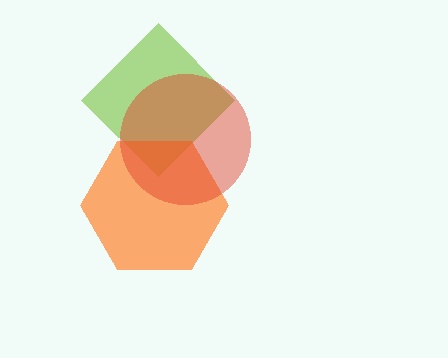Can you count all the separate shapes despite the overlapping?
Yes, there are 3 separate shapes.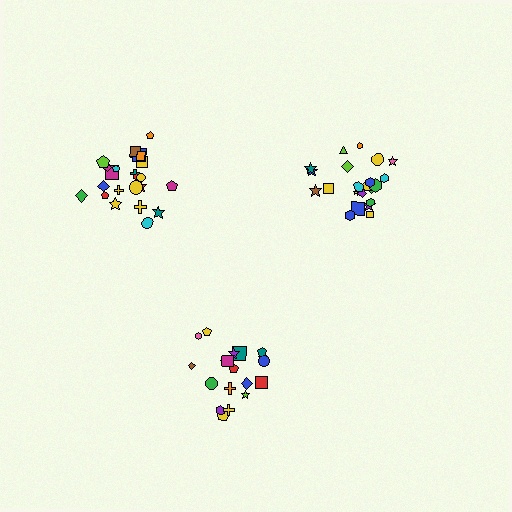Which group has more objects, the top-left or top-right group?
The top-left group.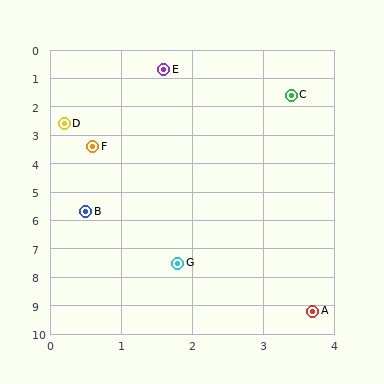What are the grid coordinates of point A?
Point A is at approximately (3.7, 9.2).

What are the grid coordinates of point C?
Point C is at approximately (3.4, 1.6).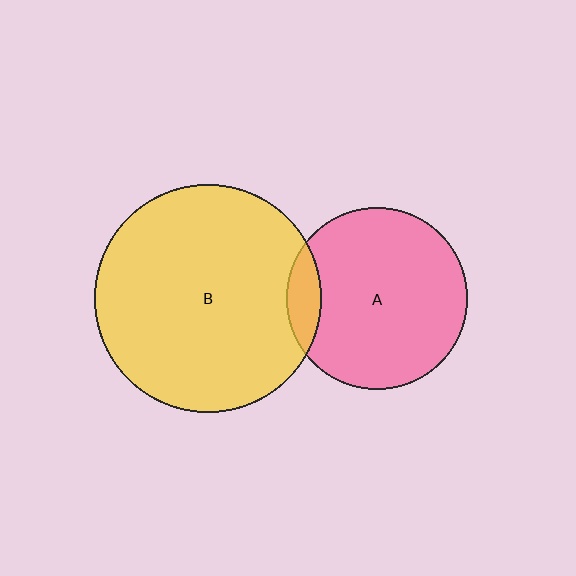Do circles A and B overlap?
Yes.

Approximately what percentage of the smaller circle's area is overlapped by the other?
Approximately 10%.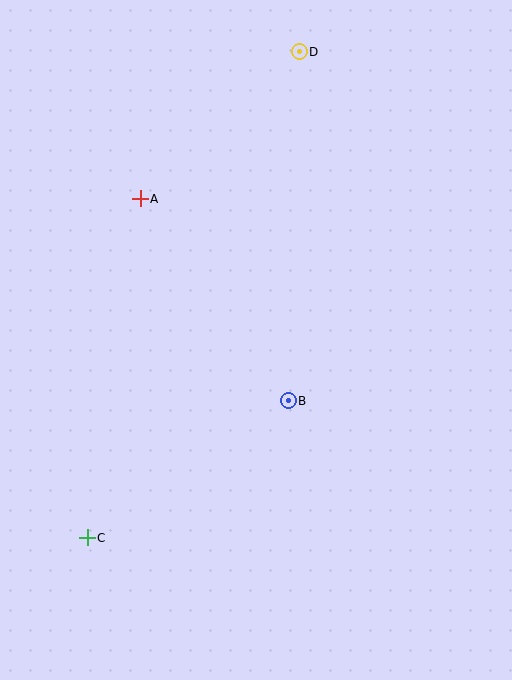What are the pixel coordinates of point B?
Point B is at (288, 401).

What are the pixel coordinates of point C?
Point C is at (87, 538).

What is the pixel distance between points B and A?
The distance between B and A is 251 pixels.